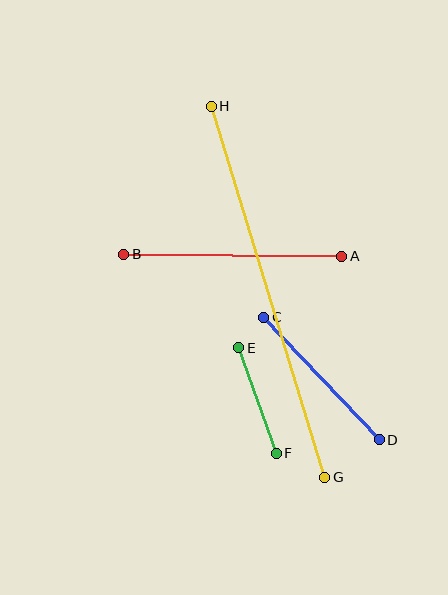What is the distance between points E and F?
The distance is approximately 112 pixels.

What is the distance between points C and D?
The distance is approximately 168 pixels.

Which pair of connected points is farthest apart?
Points G and H are farthest apart.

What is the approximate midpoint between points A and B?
The midpoint is at approximately (233, 255) pixels.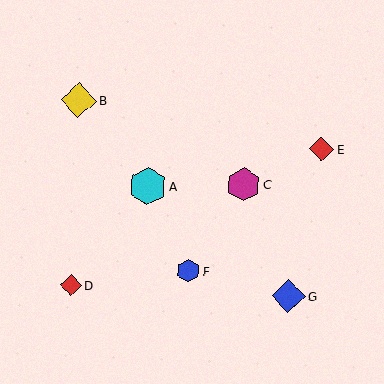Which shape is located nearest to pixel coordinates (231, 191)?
The magenta hexagon (labeled C) at (244, 185) is nearest to that location.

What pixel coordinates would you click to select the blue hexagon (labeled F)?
Click at (188, 271) to select the blue hexagon F.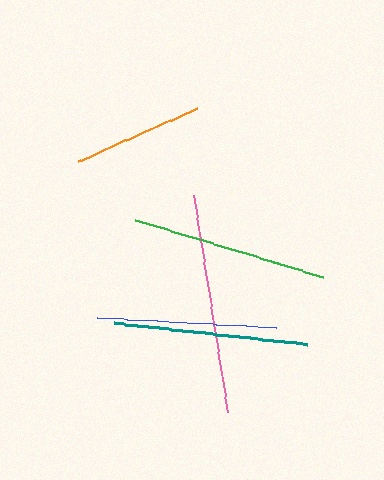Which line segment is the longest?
The pink line is the longest at approximately 220 pixels.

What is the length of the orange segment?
The orange segment is approximately 130 pixels long.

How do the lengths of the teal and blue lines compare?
The teal and blue lines are approximately the same length.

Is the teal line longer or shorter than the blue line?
The teal line is longer than the blue line.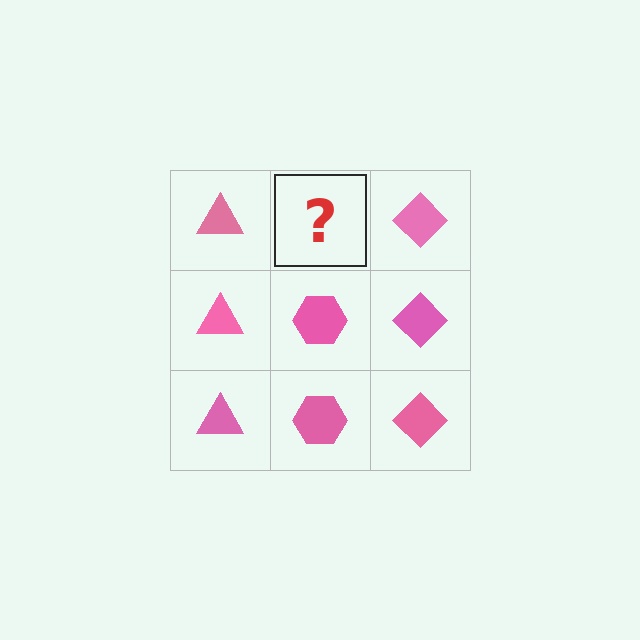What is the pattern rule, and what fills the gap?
The rule is that each column has a consistent shape. The gap should be filled with a pink hexagon.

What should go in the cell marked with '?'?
The missing cell should contain a pink hexagon.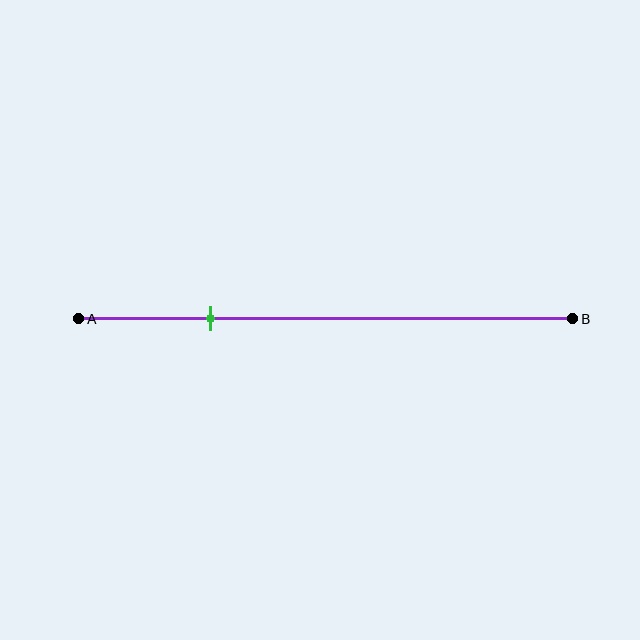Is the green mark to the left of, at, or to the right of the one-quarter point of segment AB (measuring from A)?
The green mark is approximately at the one-quarter point of segment AB.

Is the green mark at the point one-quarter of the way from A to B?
Yes, the mark is approximately at the one-quarter point.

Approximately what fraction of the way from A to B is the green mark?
The green mark is approximately 25% of the way from A to B.